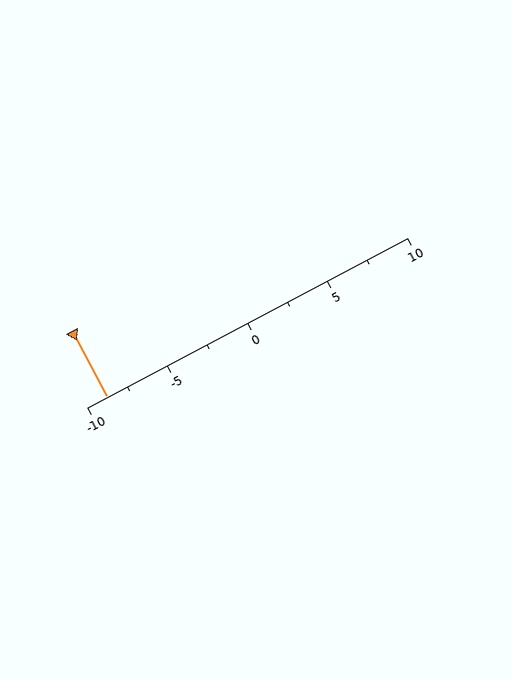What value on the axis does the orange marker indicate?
The marker indicates approximately -8.8.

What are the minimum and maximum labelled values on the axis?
The axis runs from -10 to 10.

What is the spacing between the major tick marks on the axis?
The major ticks are spaced 5 apart.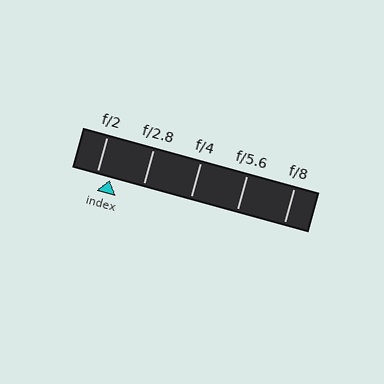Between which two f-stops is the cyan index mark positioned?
The index mark is between f/2 and f/2.8.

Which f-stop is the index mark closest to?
The index mark is closest to f/2.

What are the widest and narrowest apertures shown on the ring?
The widest aperture shown is f/2 and the narrowest is f/8.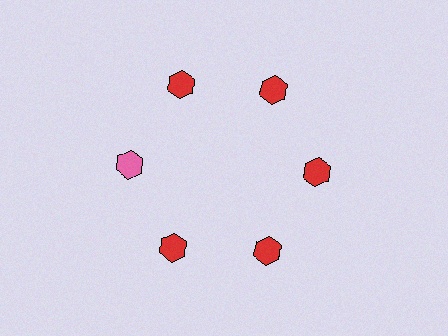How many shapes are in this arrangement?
There are 6 shapes arranged in a ring pattern.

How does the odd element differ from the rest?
It has a different color: pink instead of red.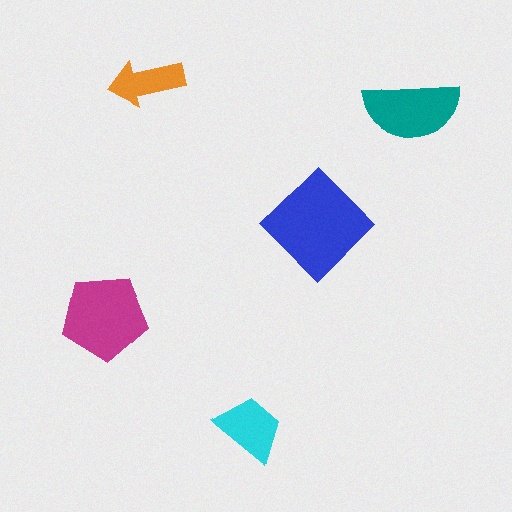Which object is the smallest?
The orange arrow.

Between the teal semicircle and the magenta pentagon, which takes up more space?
The magenta pentagon.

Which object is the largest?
The blue diamond.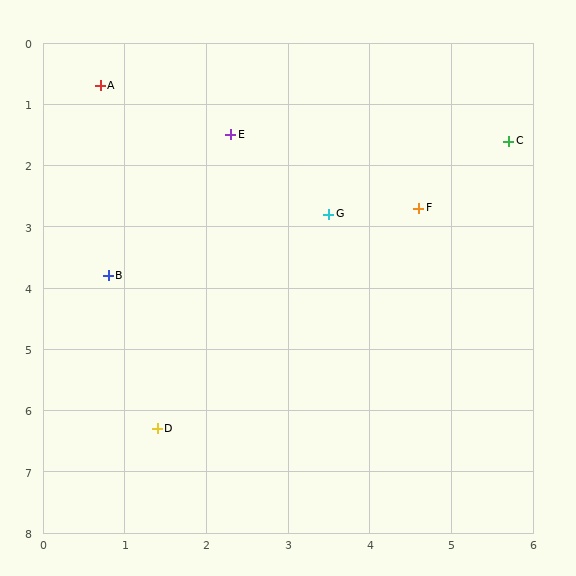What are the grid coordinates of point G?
Point G is at approximately (3.5, 2.8).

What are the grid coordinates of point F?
Point F is at approximately (4.6, 2.7).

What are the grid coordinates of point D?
Point D is at approximately (1.4, 6.3).